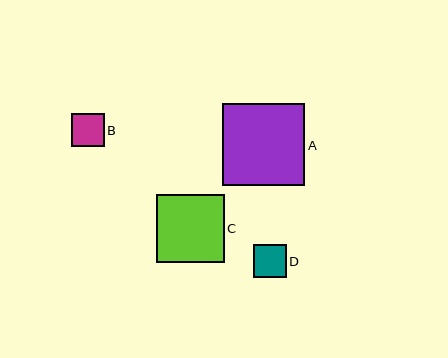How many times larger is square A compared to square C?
Square A is approximately 1.2 times the size of square C.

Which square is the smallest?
Square D is the smallest with a size of approximately 33 pixels.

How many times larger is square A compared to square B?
Square A is approximately 2.5 times the size of square B.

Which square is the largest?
Square A is the largest with a size of approximately 82 pixels.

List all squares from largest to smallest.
From largest to smallest: A, C, B, D.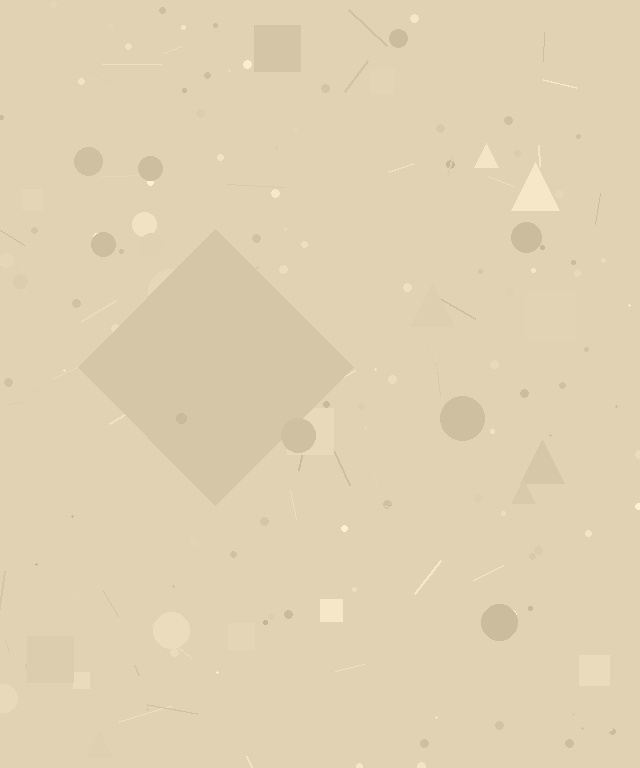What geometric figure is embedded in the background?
A diamond is embedded in the background.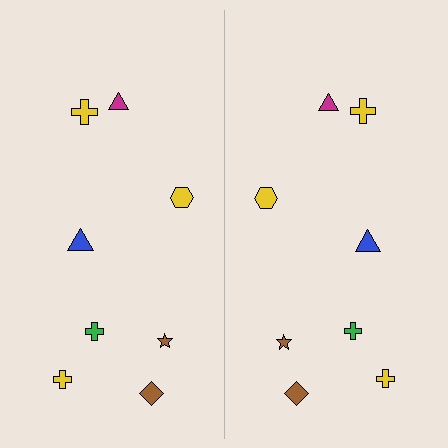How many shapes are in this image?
There are 16 shapes in this image.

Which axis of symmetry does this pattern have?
The pattern has a vertical axis of symmetry running through the center of the image.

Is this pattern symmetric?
Yes, this pattern has bilateral (reflection) symmetry.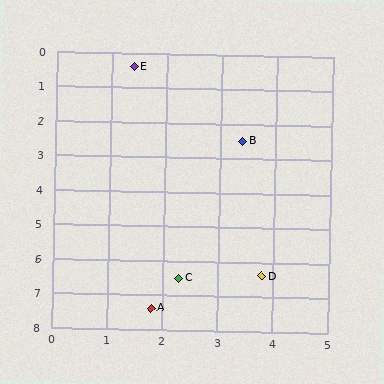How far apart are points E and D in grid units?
Points E and D are about 6.5 grid units apart.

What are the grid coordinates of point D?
Point D is at approximately (3.8, 6.4).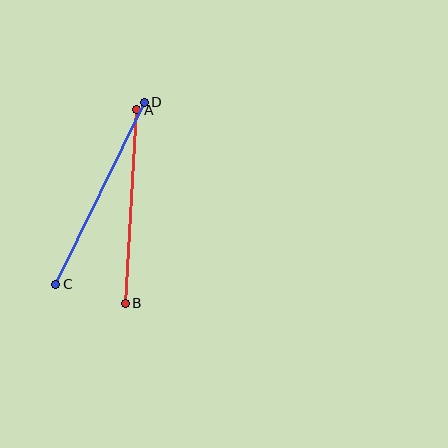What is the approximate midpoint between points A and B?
The midpoint is at approximately (131, 206) pixels.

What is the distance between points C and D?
The distance is approximately 202 pixels.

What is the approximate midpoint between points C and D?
The midpoint is at approximately (100, 193) pixels.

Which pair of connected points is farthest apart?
Points C and D are farthest apart.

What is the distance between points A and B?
The distance is approximately 194 pixels.